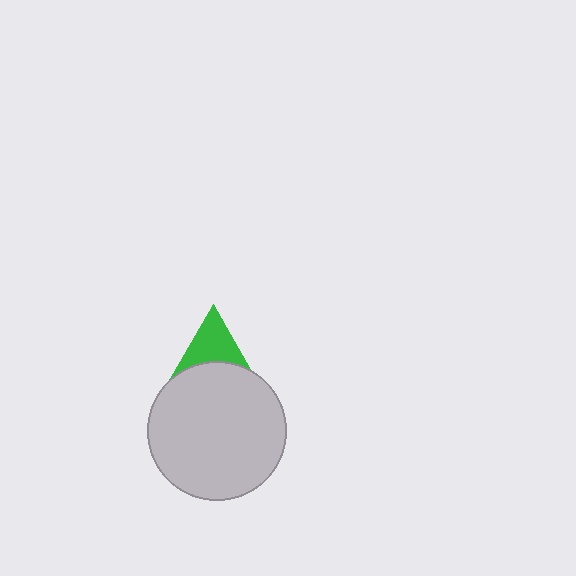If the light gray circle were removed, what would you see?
You would see the complete green triangle.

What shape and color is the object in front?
The object in front is a light gray circle.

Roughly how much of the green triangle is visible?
About half of it is visible (roughly 56%).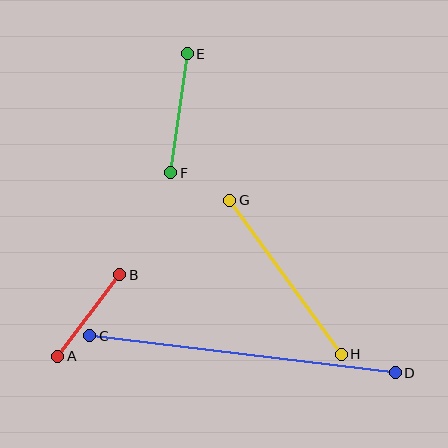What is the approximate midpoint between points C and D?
The midpoint is at approximately (242, 354) pixels.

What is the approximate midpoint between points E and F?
The midpoint is at approximately (179, 113) pixels.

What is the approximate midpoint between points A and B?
The midpoint is at approximately (89, 315) pixels.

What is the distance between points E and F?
The distance is approximately 120 pixels.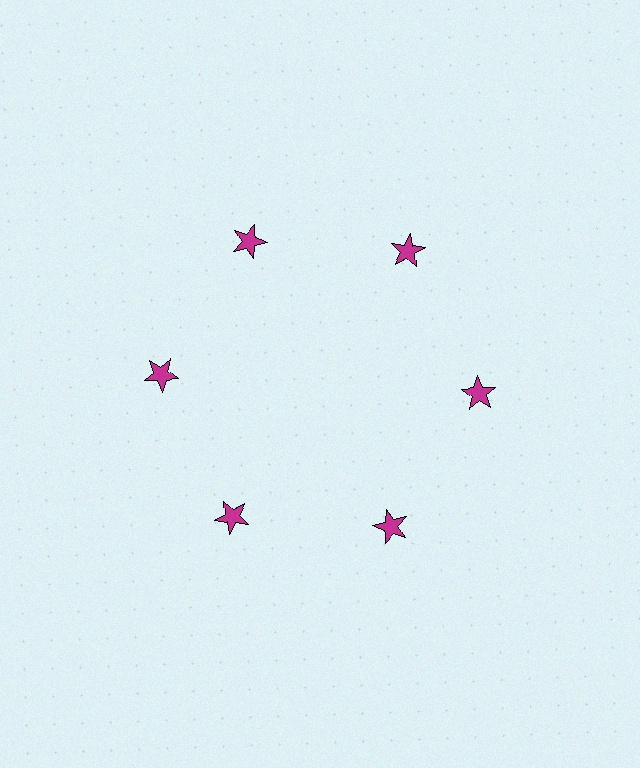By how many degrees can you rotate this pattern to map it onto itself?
The pattern maps onto itself every 60 degrees of rotation.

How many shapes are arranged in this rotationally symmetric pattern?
There are 6 shapes, arranged in 6 groups of 1.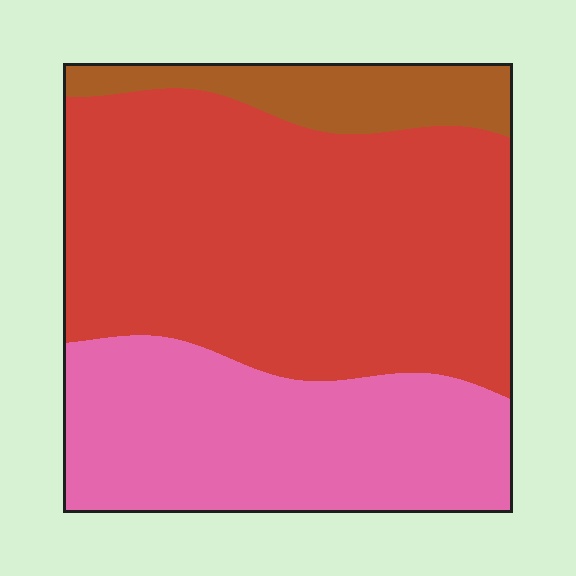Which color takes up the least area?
Brown, at roughly 10%.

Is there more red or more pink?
Red.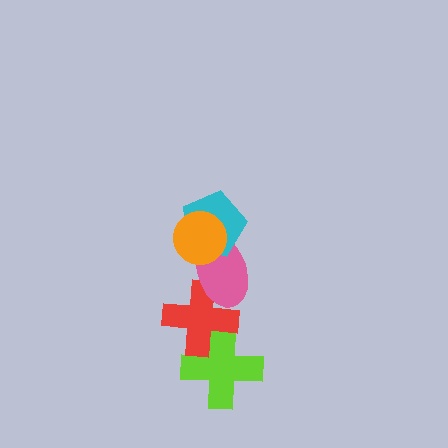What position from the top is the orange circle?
The orange circle is 1st from the top.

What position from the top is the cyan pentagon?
The cyan pentagon is 2nd from the top.